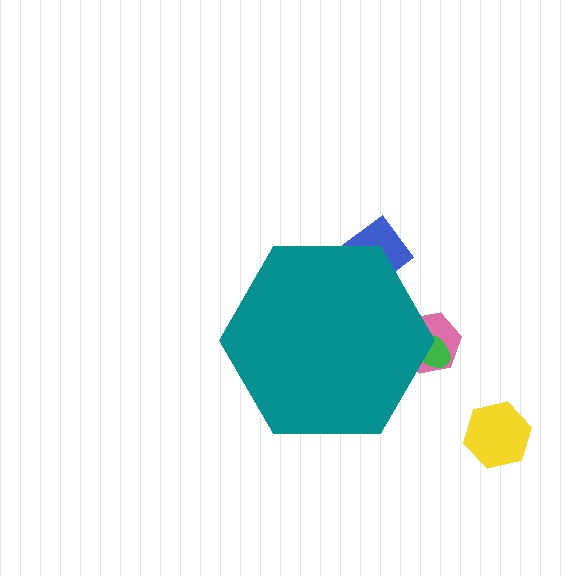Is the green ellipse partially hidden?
Yes, the green ellipse is partially hidden behind the teal hexagon.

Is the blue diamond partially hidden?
Yes, the blue diamond is partially hidden behind the teal hexagon.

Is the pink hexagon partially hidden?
Yes, the pink hexagon is partially hidden behind the teal hexagon.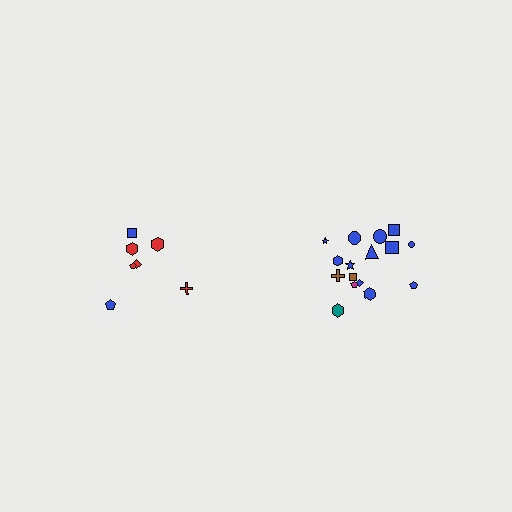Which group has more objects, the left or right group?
The right group.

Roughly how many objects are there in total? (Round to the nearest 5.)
Roughly 25 objects in total.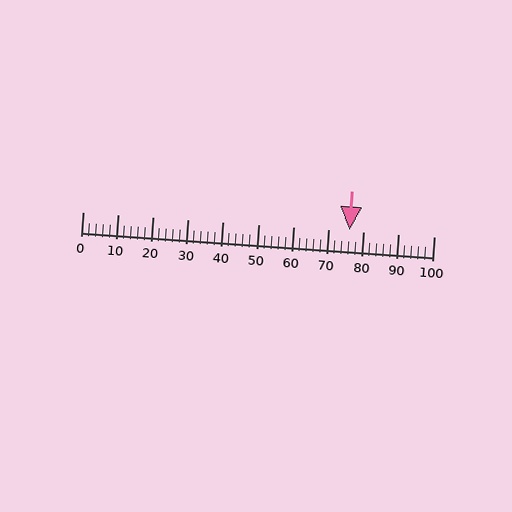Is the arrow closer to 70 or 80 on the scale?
The arrow is closer to 80.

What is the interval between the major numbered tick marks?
The major tick marks are spaced 10 units apart.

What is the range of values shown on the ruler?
The ruler shows values from 0 to 100.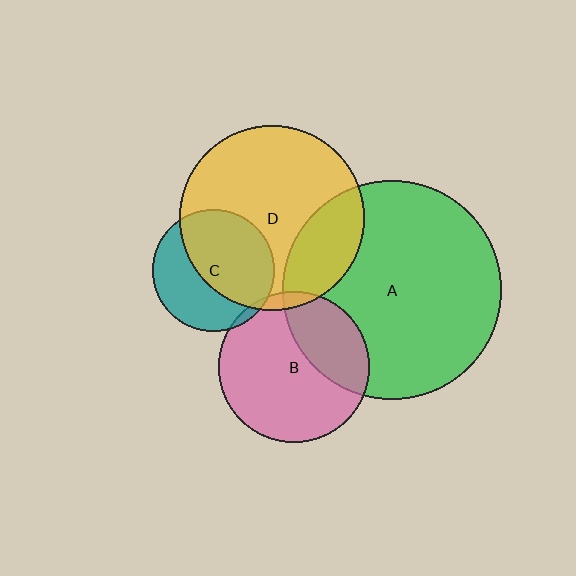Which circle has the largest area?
Circle A (green).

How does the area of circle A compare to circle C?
Approximately 3.2 times.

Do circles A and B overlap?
Yes.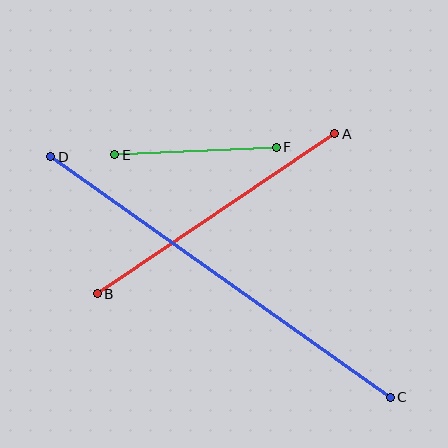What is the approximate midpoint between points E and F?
The midpoint is at approximately (196, 151) pixels.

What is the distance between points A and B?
The distance is approximately 287 pixels.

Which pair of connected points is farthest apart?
Points C and D are farthest apart.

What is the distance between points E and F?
The distance is approximately 161 pixels.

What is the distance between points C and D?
The distance is approximately 416 pixels.